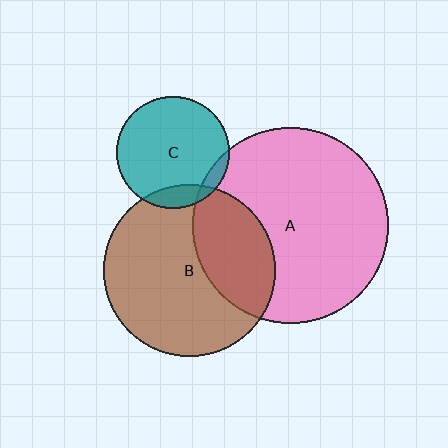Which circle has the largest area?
Circle A (pink).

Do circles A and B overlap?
Yes.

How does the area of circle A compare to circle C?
Approximately 3.0 times.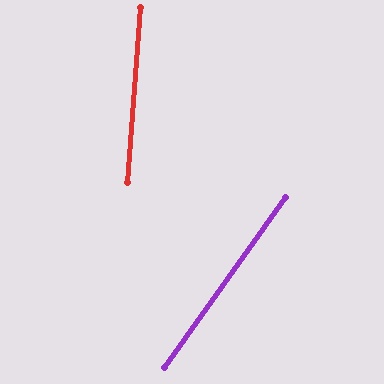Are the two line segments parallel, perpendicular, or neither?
Neither parallel nor perpendicular — they differ by about 31°.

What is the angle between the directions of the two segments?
Approximately 31 degrees.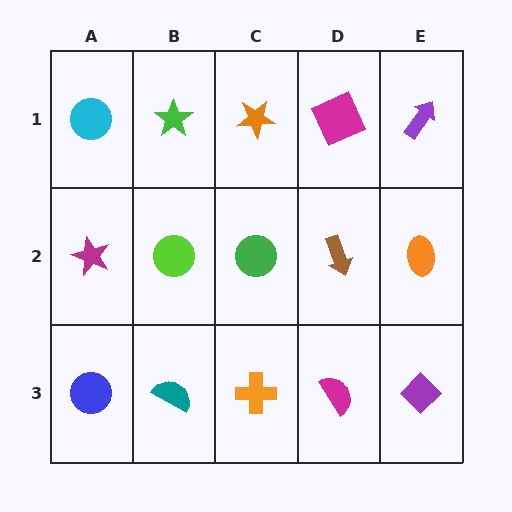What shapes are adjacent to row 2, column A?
A cyan circle (row 1, column A), a blue circle (row 3, column A), a lime circle (row 2, column B).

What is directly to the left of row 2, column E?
A brown arrow.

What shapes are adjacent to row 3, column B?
A lime circle (row 2, column B), a blue circle (row 3, column A), an orange cross (row 3, column C).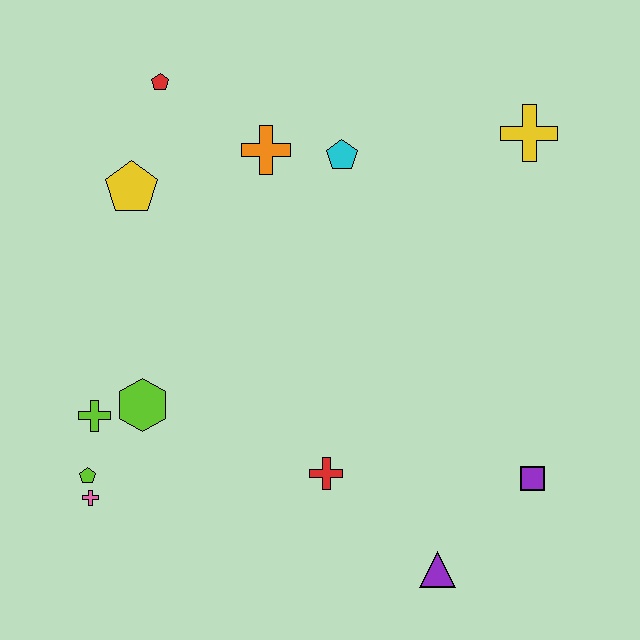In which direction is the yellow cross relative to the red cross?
The yellow cross is above the red cross.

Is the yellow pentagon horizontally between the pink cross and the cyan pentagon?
Yes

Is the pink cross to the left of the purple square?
Yes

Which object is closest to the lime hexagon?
The lime cross is closest to the lime hexagon.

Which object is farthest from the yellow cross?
The pink cross is farthest from the yellow cross.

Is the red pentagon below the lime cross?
No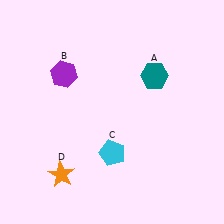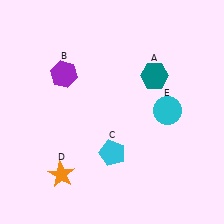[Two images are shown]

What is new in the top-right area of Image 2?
A cyan circle (E) was added in the top-right area of Image 2.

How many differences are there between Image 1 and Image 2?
There is 1 difference between the two images.